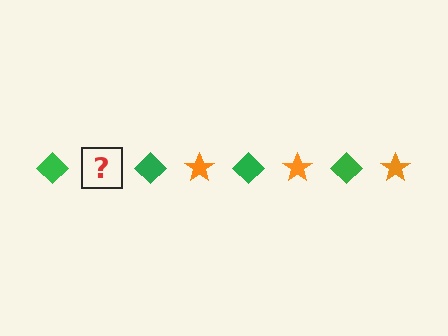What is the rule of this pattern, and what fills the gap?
The rule is that the pattern alternates between green diamond and orange star. The gap should be filled with an orange star.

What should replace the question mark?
The question mark should be replaced with an orange star.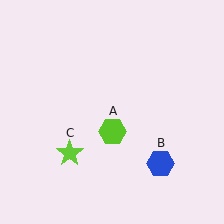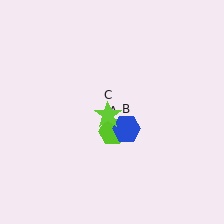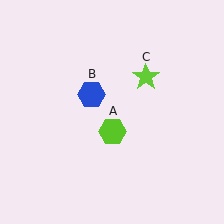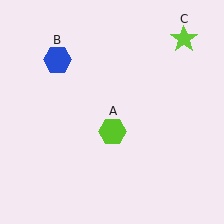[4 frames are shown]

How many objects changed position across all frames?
2 objects changed position: blue hexagon (object B), lime star (object C).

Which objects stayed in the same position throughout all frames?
Lime hexagon (object A) remained stationary.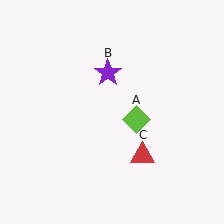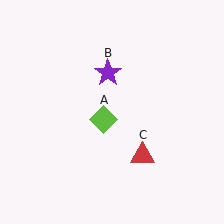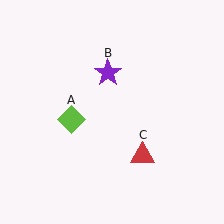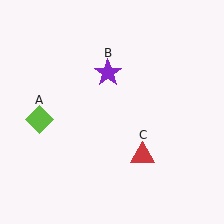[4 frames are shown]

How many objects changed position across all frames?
1 object changed position: lime diamond (object A).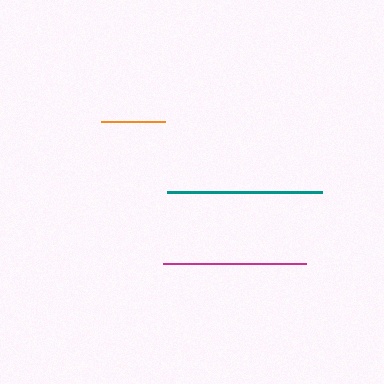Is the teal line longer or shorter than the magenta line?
The teal line is longer than the magenta line.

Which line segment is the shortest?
The orange line is the shortest at approximately 64 pixels.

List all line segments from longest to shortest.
From longest to shortest: teal, magenta, orange.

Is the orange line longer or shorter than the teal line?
The teal line is longer than the orange line.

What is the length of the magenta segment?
The magenta segment is approximately 143 pixels long.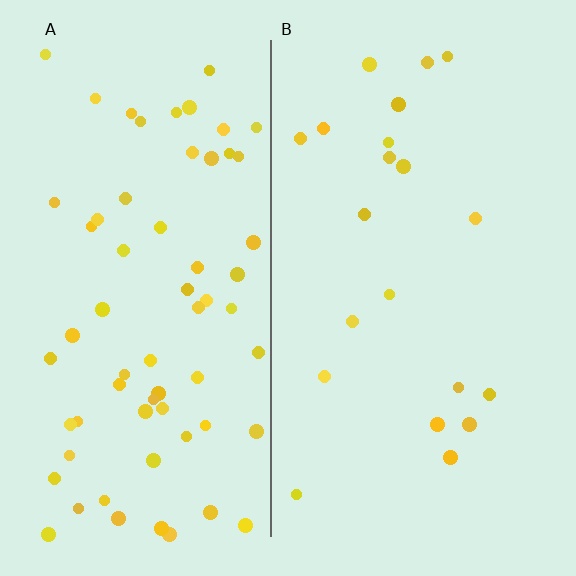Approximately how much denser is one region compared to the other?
Approximately 3.1× — region A over region B.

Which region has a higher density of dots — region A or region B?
A (the left).